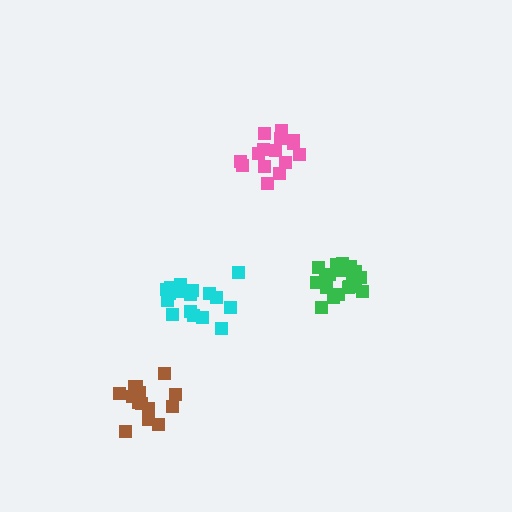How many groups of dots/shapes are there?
There are 4 groups.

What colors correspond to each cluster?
The clusters are colored: brown, cyan, pink, green.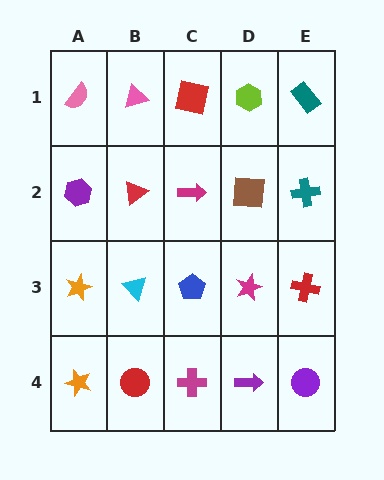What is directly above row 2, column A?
A pink semicircle.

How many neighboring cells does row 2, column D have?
4.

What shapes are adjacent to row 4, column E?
A red cross (row 3, column E), a purple arrow (row 4, column D).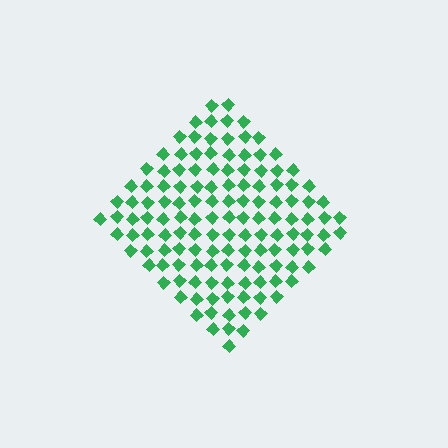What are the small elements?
The small elements are diamonds.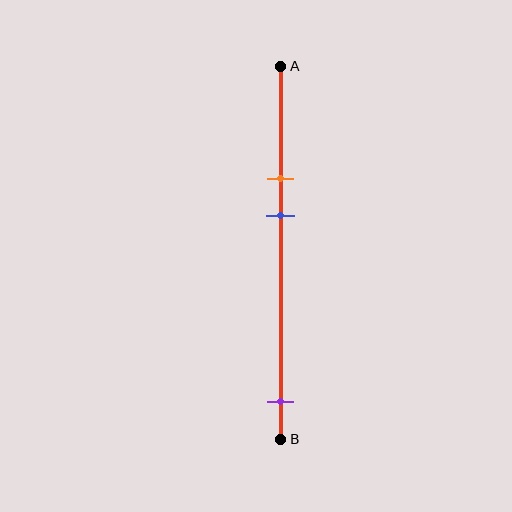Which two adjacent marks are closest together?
The orange and blue marks are the closest adjacent pair.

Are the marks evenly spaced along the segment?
No, the marks are not evenly spaced.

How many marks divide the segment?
There are 3 marks dividing the segment.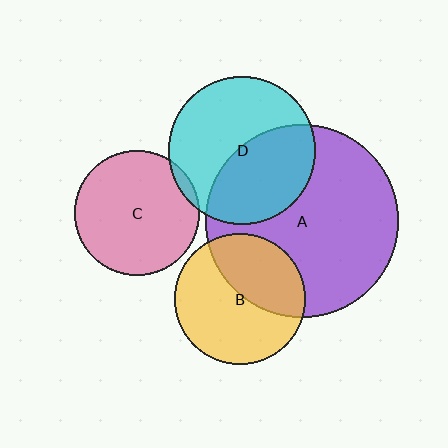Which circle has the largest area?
Circle A (purple).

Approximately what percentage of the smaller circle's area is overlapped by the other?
Approximately 5%.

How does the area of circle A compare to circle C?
Approximately 2.4 times.